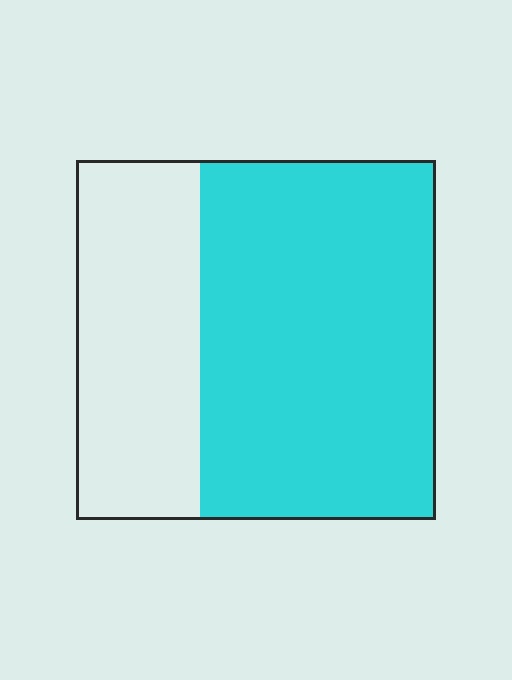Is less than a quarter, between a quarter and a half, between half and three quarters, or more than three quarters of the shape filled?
Between half and three quarters.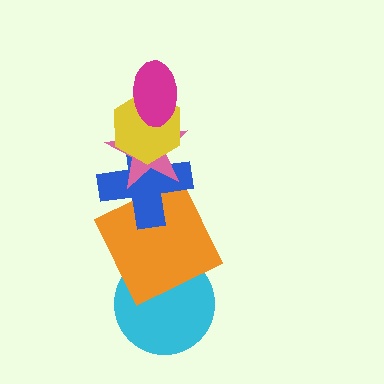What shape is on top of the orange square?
The blue cross is on top of the orange square.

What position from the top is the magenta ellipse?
The magenta ellipse is 1st from the top.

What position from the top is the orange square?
The orange square is 5th from the top.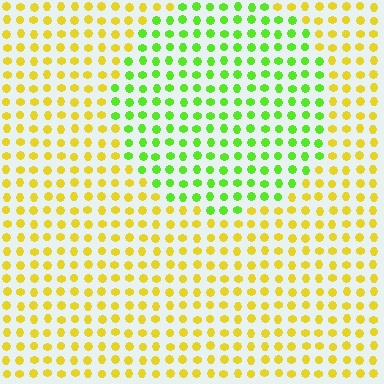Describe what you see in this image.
The image is filled with small yellow elements in a uniform arrangement. A circle-shaped region is visible where the elements are tinted to a slightly different hue, forming a subtle color boundary.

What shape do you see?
I see a circle.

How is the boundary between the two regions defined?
The boundary is defined purely by a slight shift in hue (about 51 degrees). Spacing, size, and orientation are identical on both sides.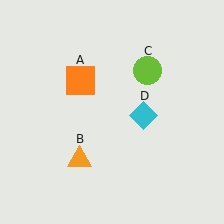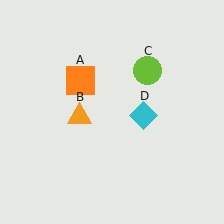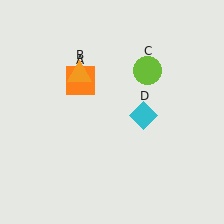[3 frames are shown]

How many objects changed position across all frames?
1 object changed position: orange triangle (object B).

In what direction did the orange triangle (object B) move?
The orange triangle (object B) moved up.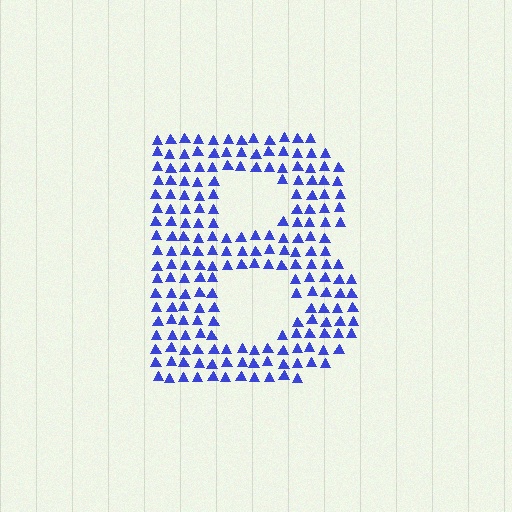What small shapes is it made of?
It is made of small triangles.